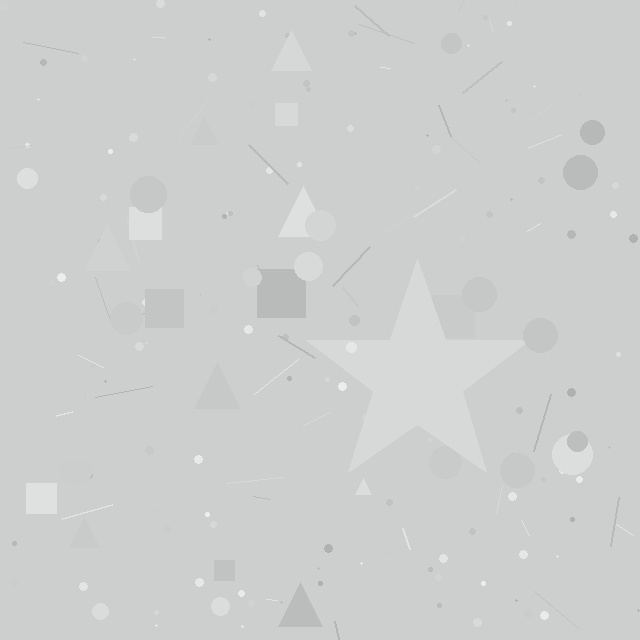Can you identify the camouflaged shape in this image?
The camouflaged shape is a star.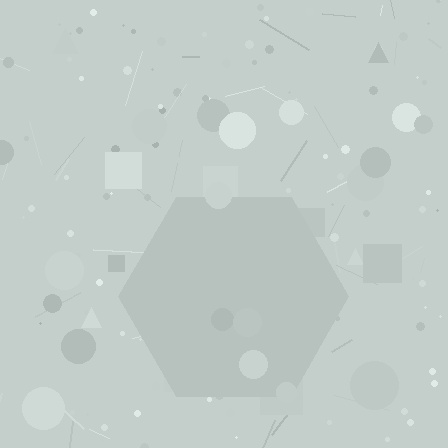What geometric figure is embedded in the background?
A hexagon is embedded in the background.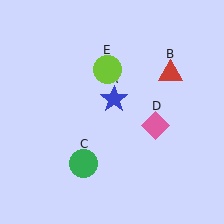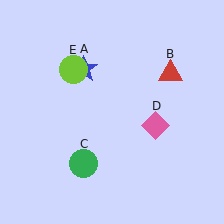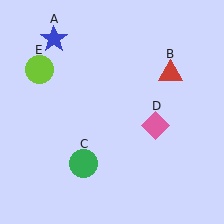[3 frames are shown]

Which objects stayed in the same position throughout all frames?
Red triangle (object B) and green circle (object C) and pink diamond (object D) remained stationary.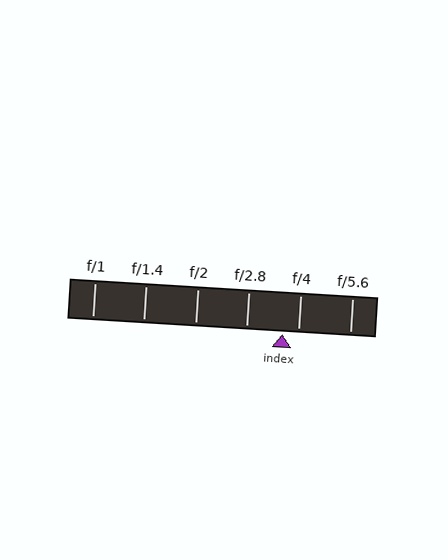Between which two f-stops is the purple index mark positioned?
The index mark is between f/2.8 and f/4.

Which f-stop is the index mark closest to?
The index mark is closest to f/4.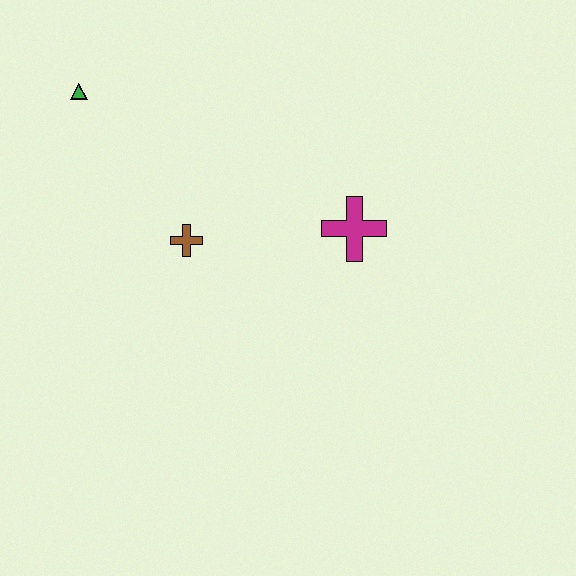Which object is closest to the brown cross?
The magenta cross is closest to the brown cross.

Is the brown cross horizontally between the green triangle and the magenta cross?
Yes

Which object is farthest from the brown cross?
The green triangle is farthest from the brown cross.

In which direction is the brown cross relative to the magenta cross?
The brown cross is to the left of the magenta cross.